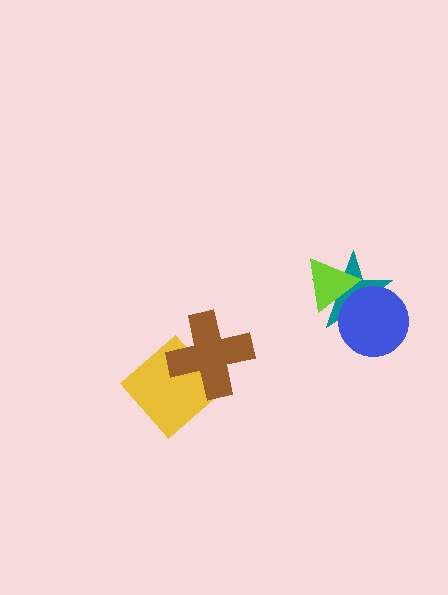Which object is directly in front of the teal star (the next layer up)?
The blue circle is directly in front of the teal star.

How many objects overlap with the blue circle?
2 objects overlap with the blue circle.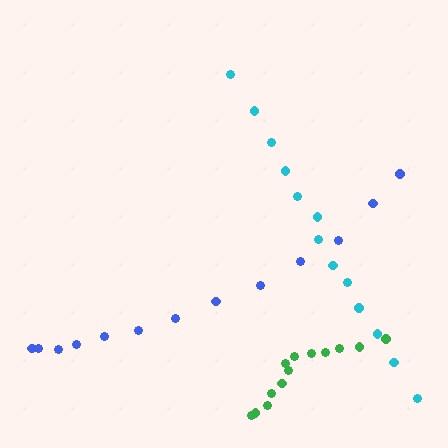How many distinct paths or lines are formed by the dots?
There are 3 distinct paths.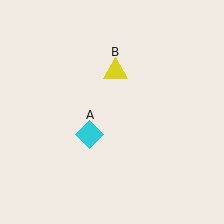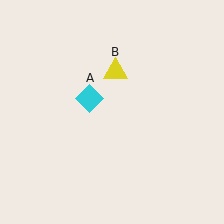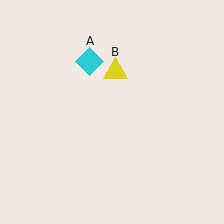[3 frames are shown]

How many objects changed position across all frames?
1 object changed position: cyan diamond (object A).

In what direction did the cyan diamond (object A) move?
The cyan diamond (object A) moved up.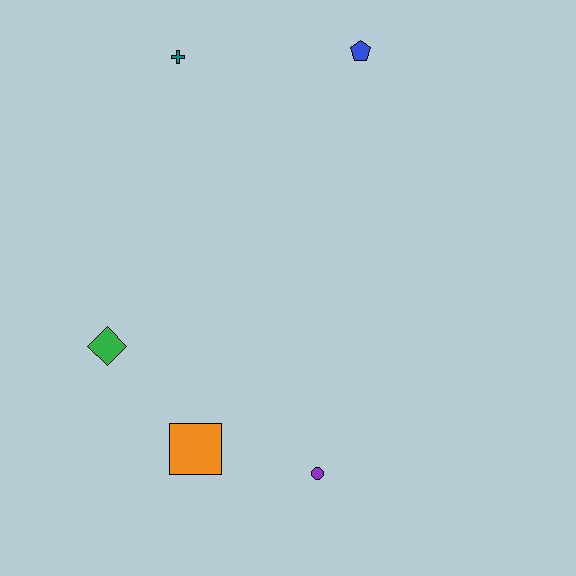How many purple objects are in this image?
There is 1 purple object.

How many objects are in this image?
There are 5 objects.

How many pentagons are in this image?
There is 1 pentagon.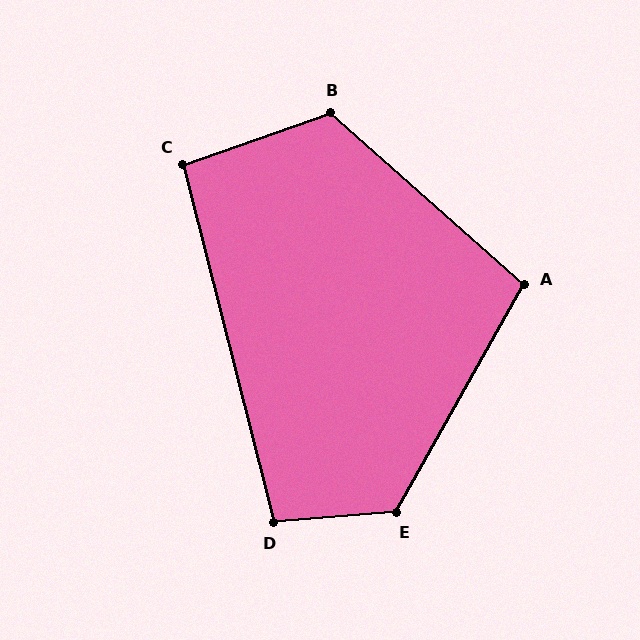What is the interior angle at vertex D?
Approximately 100 degrees (obtuse).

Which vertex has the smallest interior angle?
C, at approximately 95 degrees.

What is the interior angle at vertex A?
Approximately 102 degrees (obtuse).